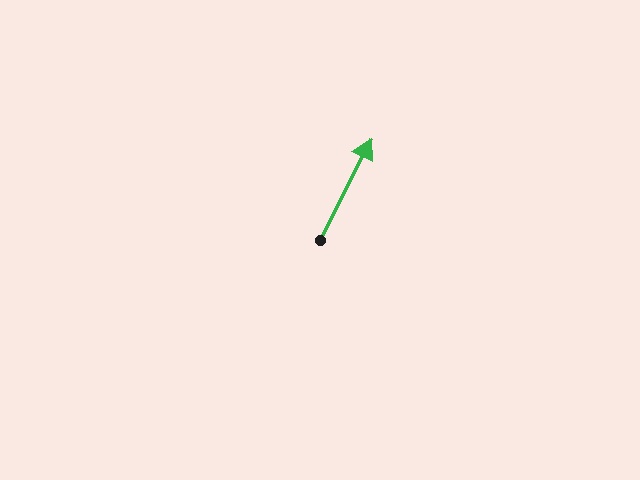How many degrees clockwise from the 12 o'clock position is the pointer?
Approximately 27 degrees.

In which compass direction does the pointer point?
Northeast.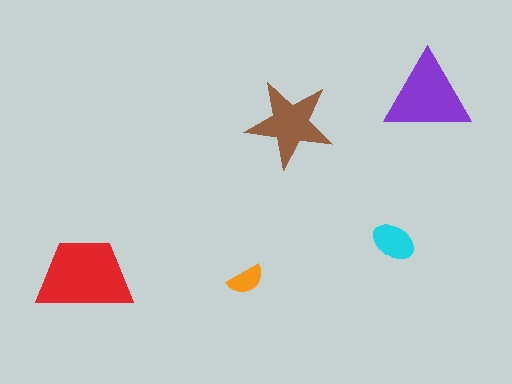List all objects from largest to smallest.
The red trapezoid, the purple triangle, the brown star, the cyan ellipse, the orange semicircle.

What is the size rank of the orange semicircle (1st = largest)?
5th.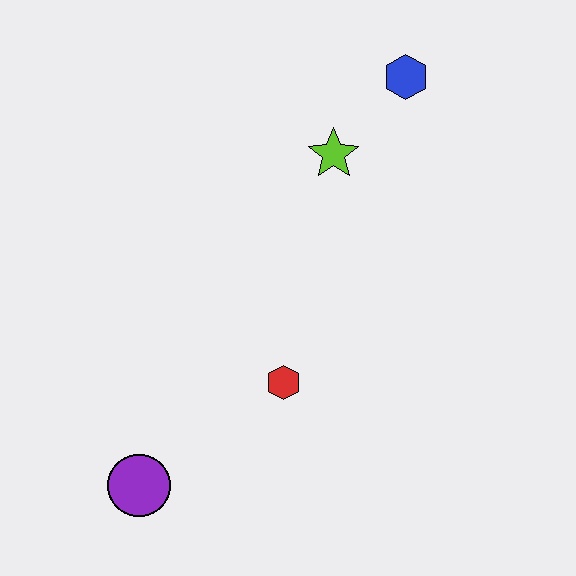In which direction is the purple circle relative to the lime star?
The purple circle is below the lime star.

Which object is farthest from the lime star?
The purple circle is farthest from the lime star.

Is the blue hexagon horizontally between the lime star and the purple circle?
No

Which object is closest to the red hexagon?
The purple circle is closest to the red hexagon.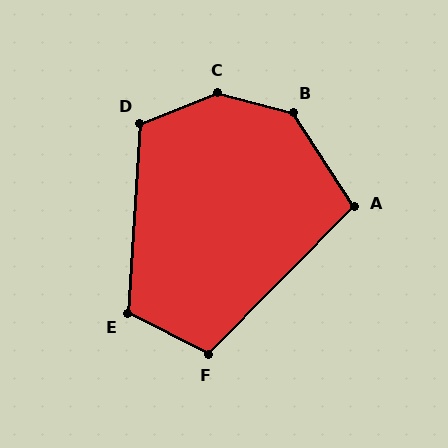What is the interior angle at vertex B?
Approximately 137 degrees (obtuse).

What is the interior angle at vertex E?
Approximately 113 degrees (obtuse).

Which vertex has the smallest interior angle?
A, at approximately 103 degrees.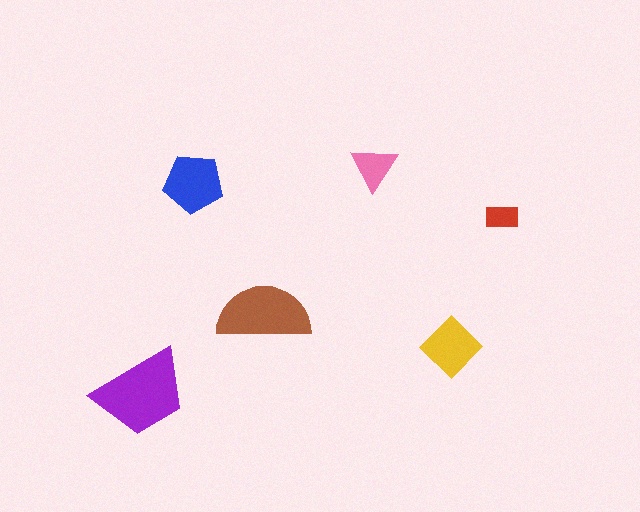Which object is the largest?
The purple trapezoid.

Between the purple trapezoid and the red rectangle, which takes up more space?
The purple trapezoid.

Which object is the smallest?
The red rectangle.